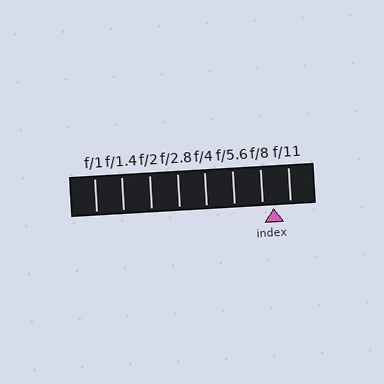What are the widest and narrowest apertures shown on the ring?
The widest aperture shown is f/1 and the narrowest is f/11.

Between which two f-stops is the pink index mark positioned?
The index mark is between f/8 and f/11.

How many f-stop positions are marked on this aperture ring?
There are 8 f-stop positions marked.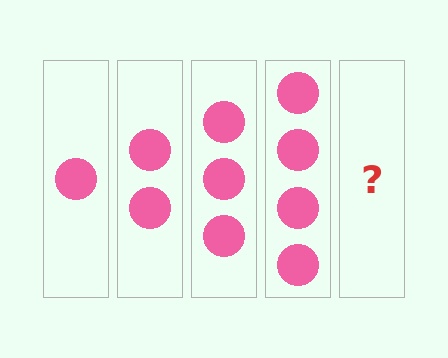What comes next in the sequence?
The next element should be 5 circles.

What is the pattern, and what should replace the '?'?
The pattern is that each step adds one more circle. The '?' should be 5 circles.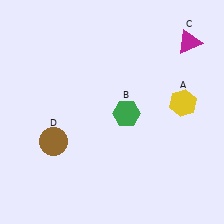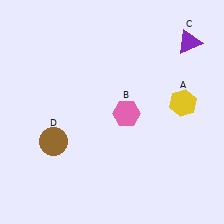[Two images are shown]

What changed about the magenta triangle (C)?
In Image 1, C is magenta. In Image 2, it changed to purple.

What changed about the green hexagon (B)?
In Image 1, B is green. In Image 2, it changed to pink.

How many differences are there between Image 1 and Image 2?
There are 2 differences between the two images.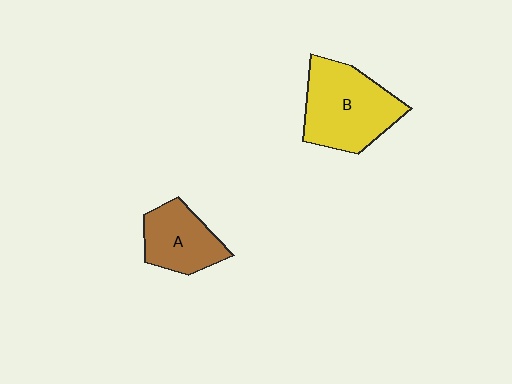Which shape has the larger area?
Shape B (yellow).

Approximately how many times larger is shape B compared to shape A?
Approximately 1.5 times.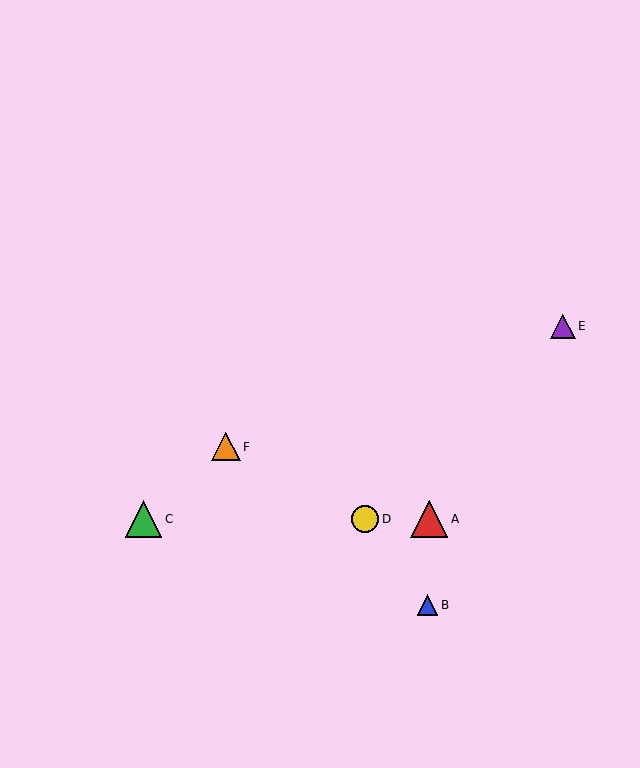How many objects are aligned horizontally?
3 objects (A, C, D) are aligned horizontally.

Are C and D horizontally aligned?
Yes, both are at y≈519.